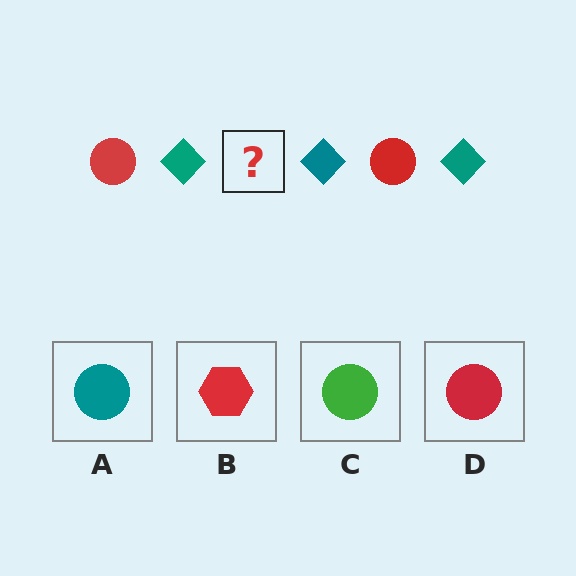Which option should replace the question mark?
Option D.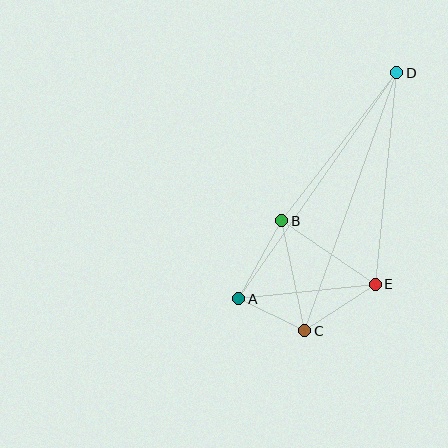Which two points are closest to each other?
Points A and C are closest to each other.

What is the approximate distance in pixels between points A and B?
The distance between A and B is approximately 89 pixels.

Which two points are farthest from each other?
Points A and D are farthest from each other.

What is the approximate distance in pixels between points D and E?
The distance between D and E is approximately 212 pixels.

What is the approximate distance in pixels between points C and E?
The distance between C and E is approximately 85 pixels.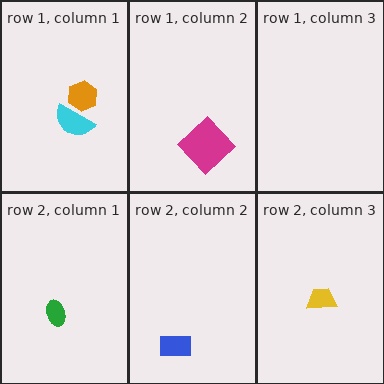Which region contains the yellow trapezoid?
The row 2, column 3 region.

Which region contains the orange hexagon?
The row 1, column 1 region.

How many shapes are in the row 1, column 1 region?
2.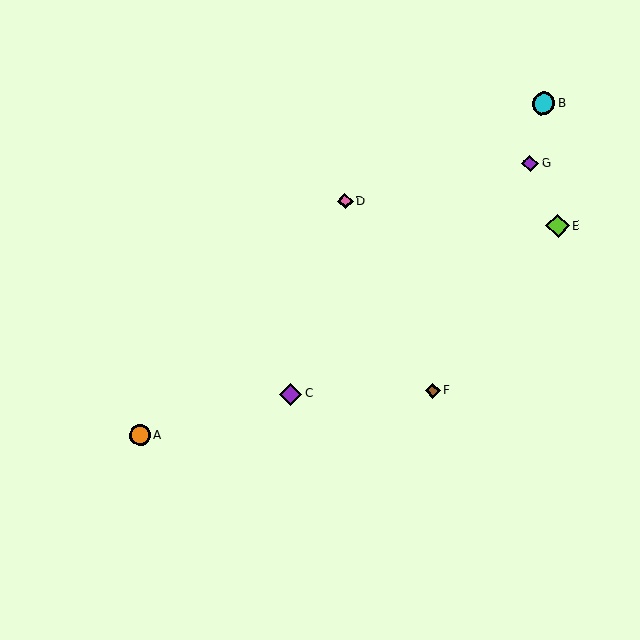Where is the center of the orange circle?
The center of the orange circle is at (140, 435).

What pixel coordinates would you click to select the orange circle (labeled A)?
Click at (140, 435) to select the orange circle A.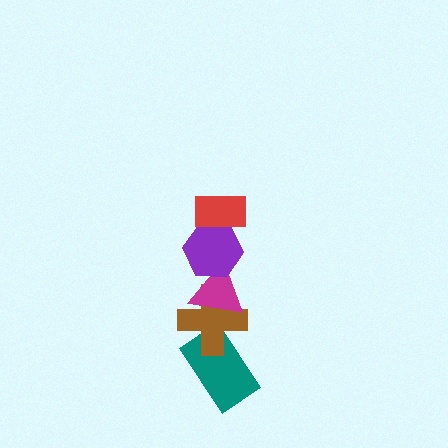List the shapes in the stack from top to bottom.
From top to bottom: the red rectangle, the purple hexagon, the magenta triangle, the brown cross, the teal rectangle.